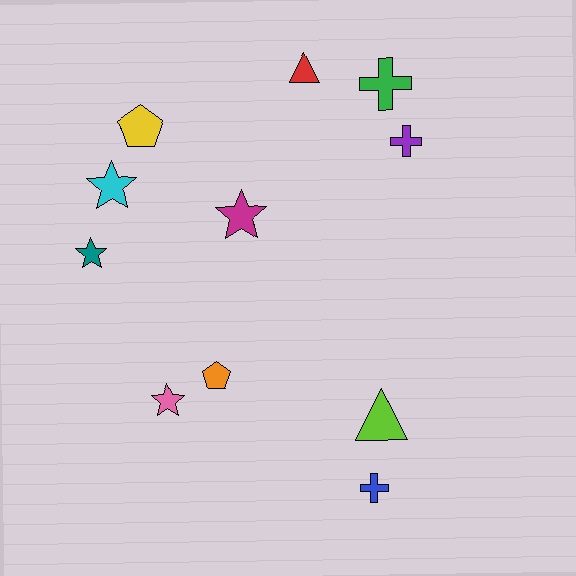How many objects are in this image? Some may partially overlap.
There are 11 objects.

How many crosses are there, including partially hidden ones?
There are 3 crosses.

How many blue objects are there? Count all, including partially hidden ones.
There is 1 blue object.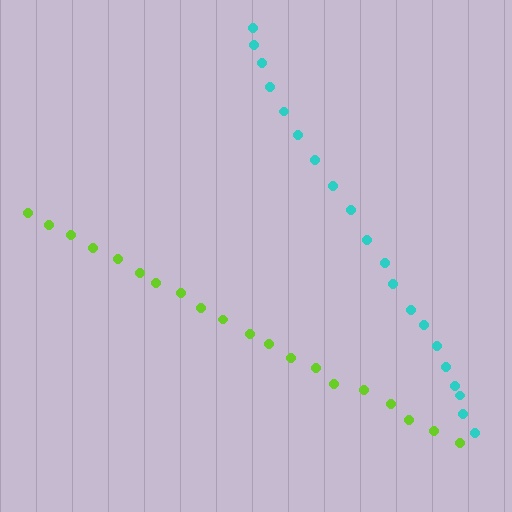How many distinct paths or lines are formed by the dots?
There are 2 distinct paths.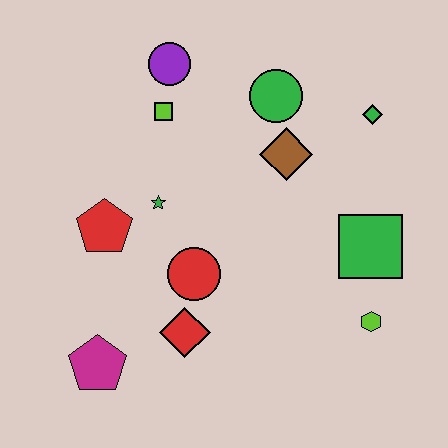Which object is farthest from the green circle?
The magenta pentagon is farthest from the green circle.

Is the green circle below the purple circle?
Yes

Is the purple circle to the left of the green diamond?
Yes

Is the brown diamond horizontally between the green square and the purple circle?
Yes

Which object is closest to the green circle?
The brown diamond is closest to the green circle.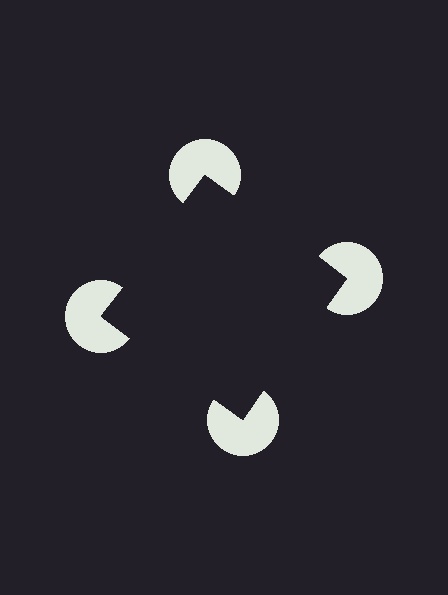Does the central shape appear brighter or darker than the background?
It typically appears slightly darker than the background, even though no actual brightness change is drawn.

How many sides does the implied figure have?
4 sides.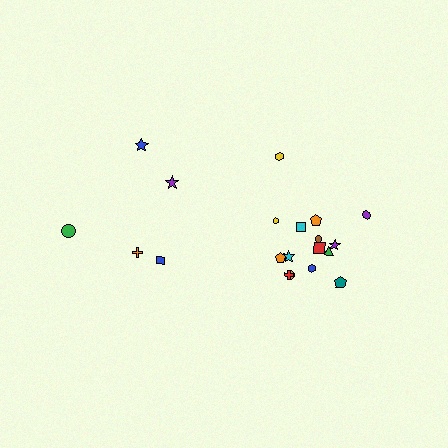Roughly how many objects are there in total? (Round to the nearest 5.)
Roughly 20 objects in total.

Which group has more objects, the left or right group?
The right group.